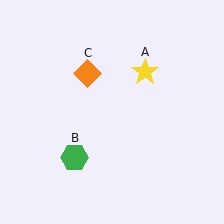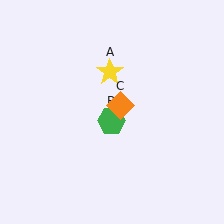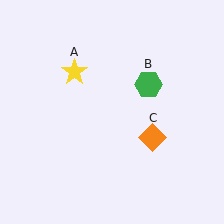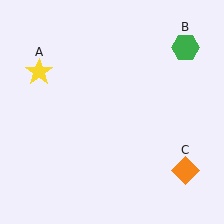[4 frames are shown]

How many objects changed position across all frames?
3 objects changed position: yellow star (object A), green hexagon (object B), orange diamond (object C).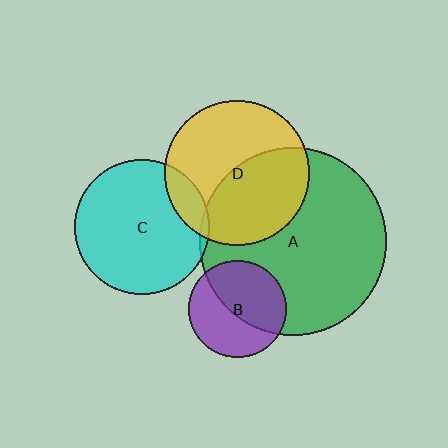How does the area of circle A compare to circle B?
Approximately 3.7 times.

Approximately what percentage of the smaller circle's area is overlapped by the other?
Approximately 15%.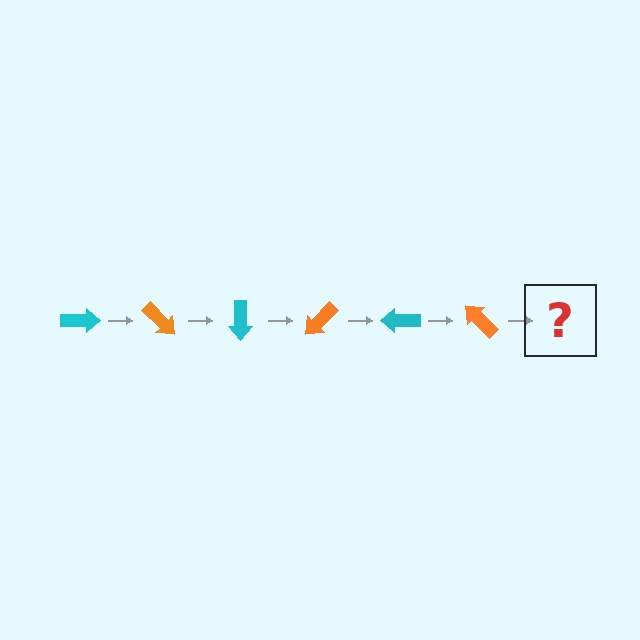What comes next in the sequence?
The next element should be a cyan arrow, rotated 270 degrees from the start.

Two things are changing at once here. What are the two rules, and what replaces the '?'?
The two rules are that it rotates 45 degrees each step and the color cycles through cyan and orange. The '?' should be a cyan arrow, rotated 270 degrees from the start.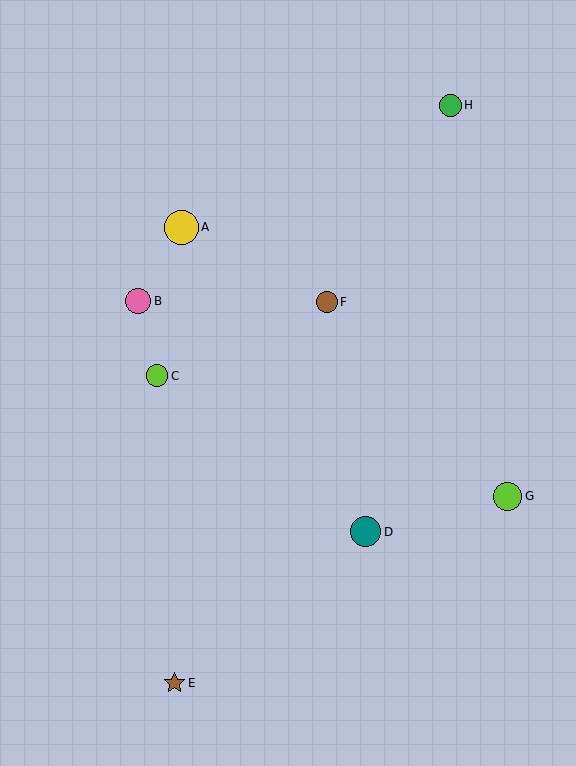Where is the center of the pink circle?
The center of the pink circle is at (138, 301).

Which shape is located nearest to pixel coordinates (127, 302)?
The pink circle (labeled B) at (138, 301) is nearest to that location.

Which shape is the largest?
The yellow circle (labeled A) is the largest.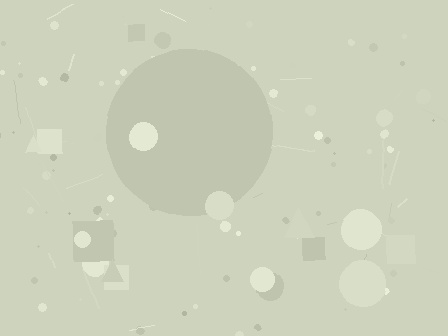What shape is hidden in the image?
A circle is hidden in the image.